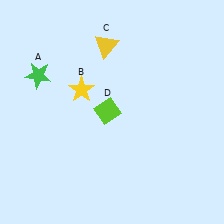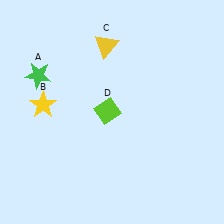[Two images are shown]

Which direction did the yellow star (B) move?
The yellow star (B) moved left.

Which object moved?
The yellow star (B) moved left.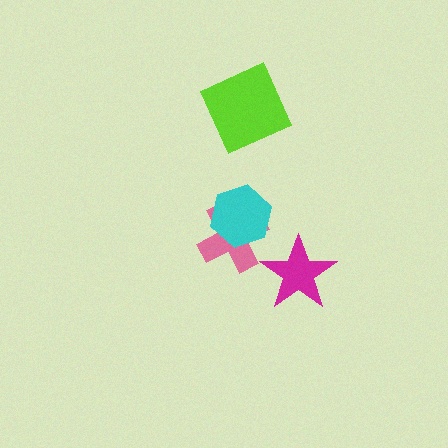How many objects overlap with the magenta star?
0 objects overlap with the magenta star.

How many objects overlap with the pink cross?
1 object overlaps with the pink cross.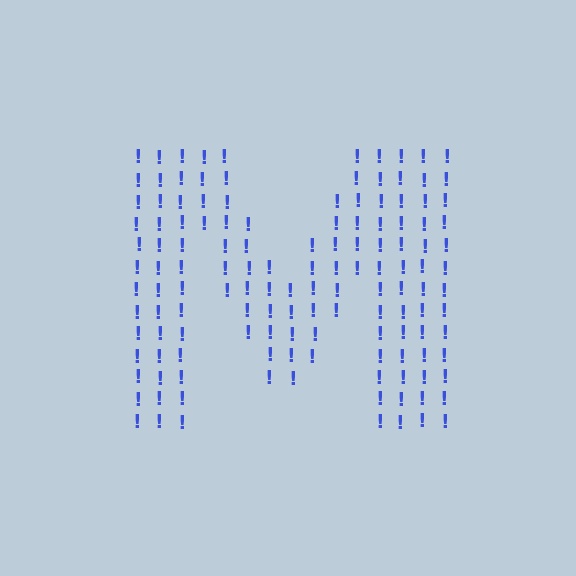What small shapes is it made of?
It is made of small exclamation marks.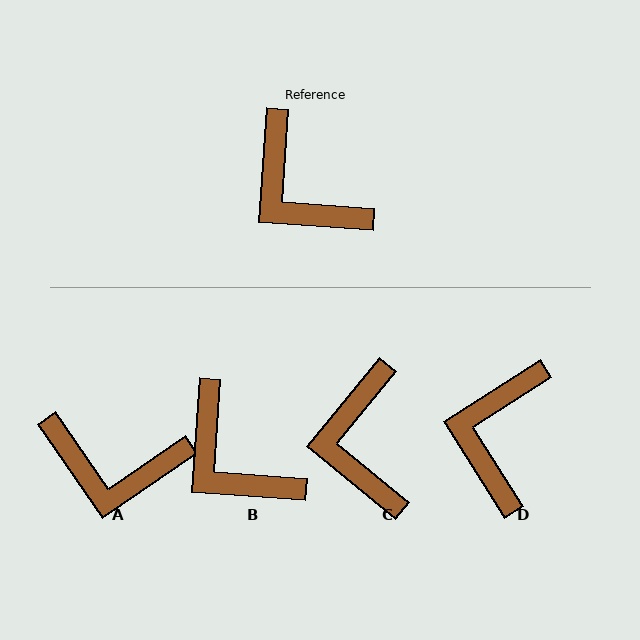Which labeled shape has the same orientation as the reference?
B.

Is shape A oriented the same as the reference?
No, it is off by about 39 degrees.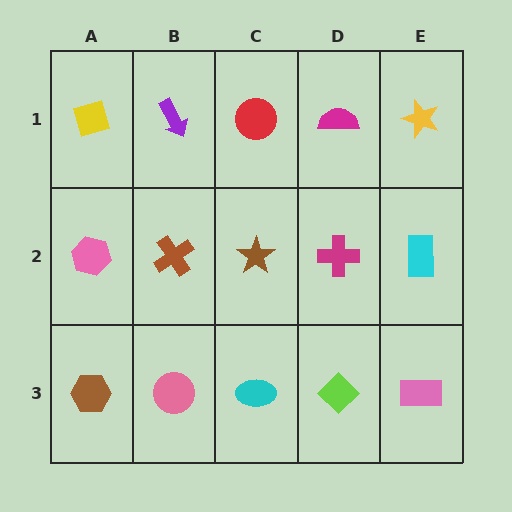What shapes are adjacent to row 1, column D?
A magenta cross (row 2, column D), a red circle (row 1, column C), a yellow star (row 1, column E).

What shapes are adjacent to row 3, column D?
A magenta cross (row 2, column D), a cyan ellipse (row 3, column C), a pink rectangle (row 3, column E).